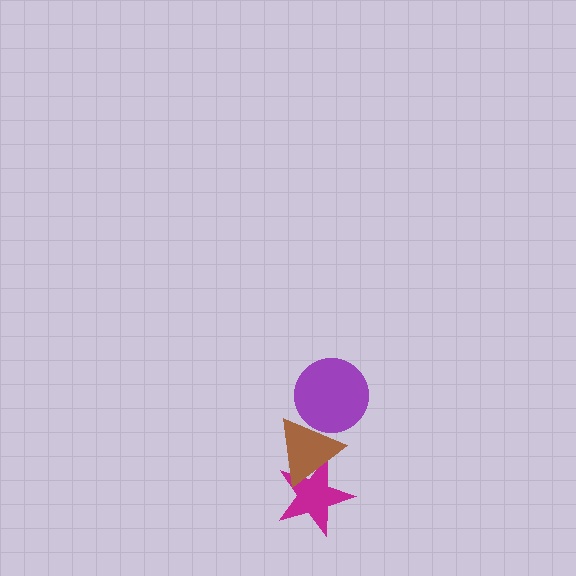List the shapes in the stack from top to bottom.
From top to bottom: the purple circle, the brown triangle, the magenta star.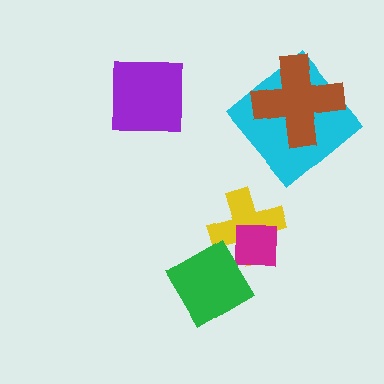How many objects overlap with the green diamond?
2 objects overlap with the green diamond.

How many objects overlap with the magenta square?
2 objects overlap with the magenta square.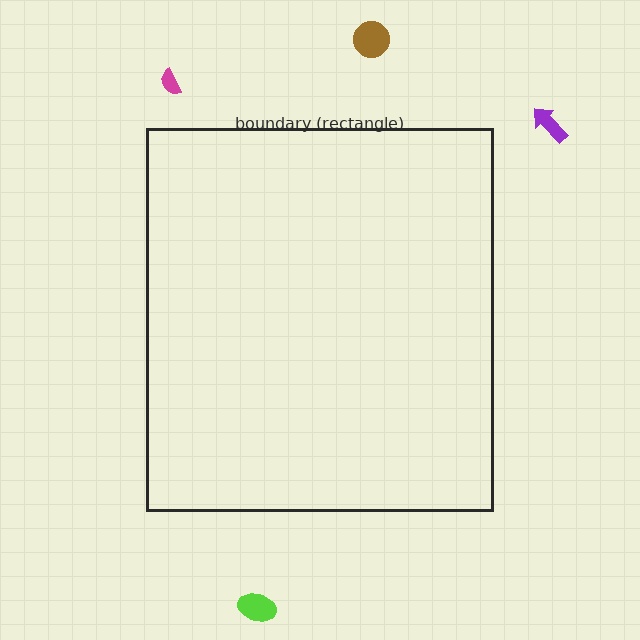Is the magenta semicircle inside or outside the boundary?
Outside.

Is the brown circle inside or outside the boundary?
Outside.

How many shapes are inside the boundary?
0 inside, 4 outside.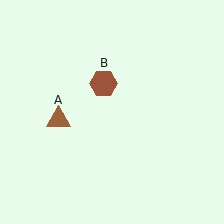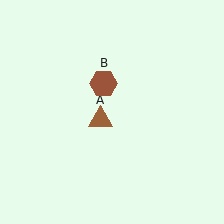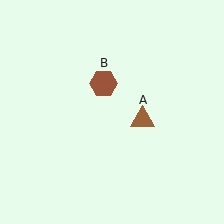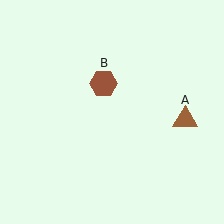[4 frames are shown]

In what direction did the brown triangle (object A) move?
The brown triangle (object A) moved right.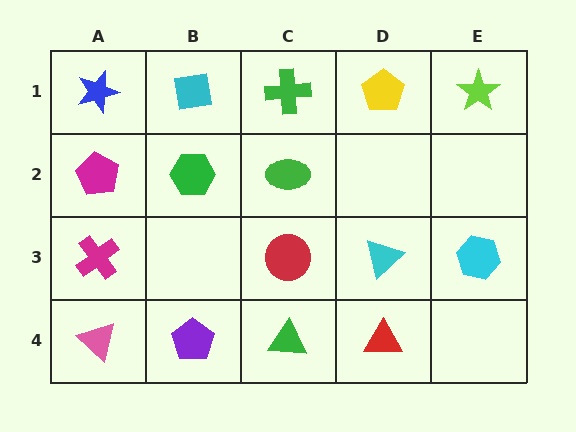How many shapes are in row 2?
3 shapes.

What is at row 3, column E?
A cyan hexagon.